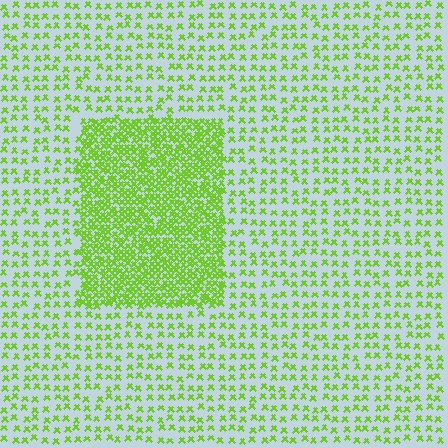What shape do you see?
I see a rectangle.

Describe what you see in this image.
The image contains small lime elements arranged at two different densities. A rectangle-shaped region is visible where the elements are more densely packed than the surrounding area.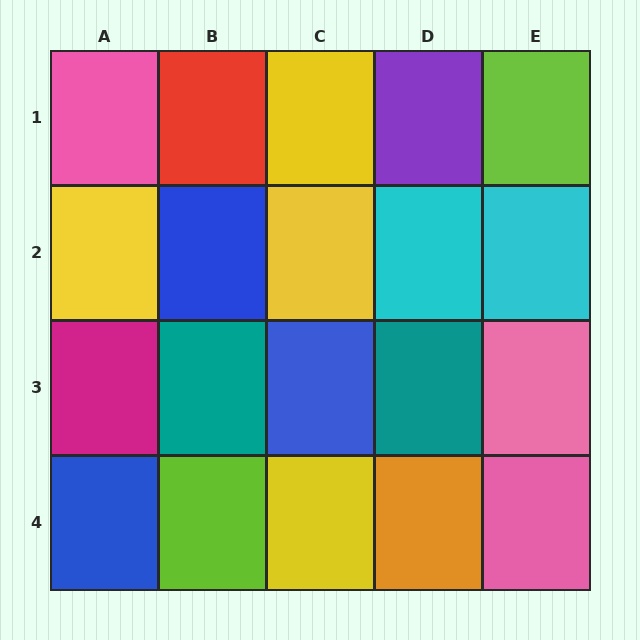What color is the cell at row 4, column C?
Yellow.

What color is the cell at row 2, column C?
Yellow.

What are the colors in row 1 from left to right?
Pink, red, yellow, purple, lime.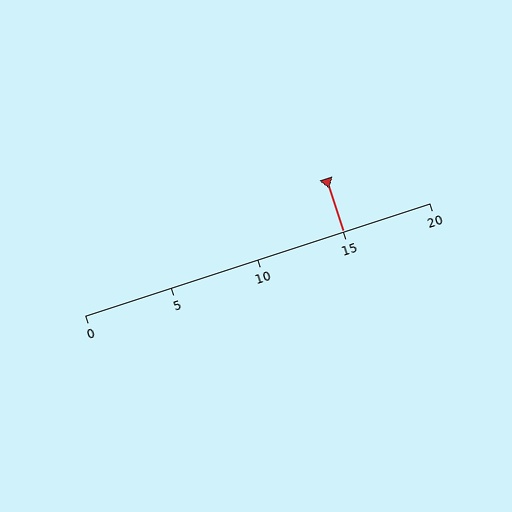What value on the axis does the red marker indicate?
The marker indicates approximately 15.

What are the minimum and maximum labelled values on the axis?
The axis runs from 0 to 20.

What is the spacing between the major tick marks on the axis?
The major ticks are spaced 5 apart.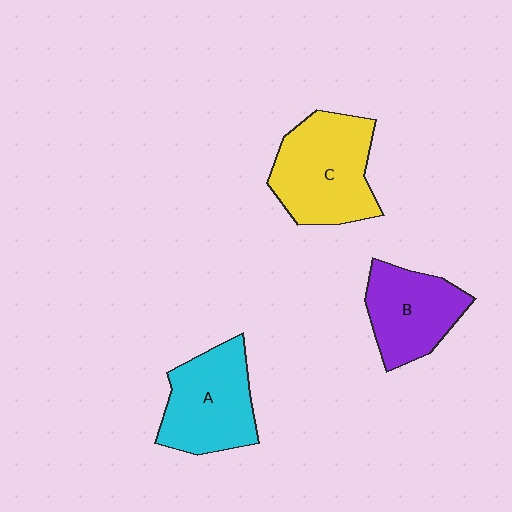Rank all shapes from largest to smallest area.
From largest to smallest: C (yellow), A (cyan), B (purple).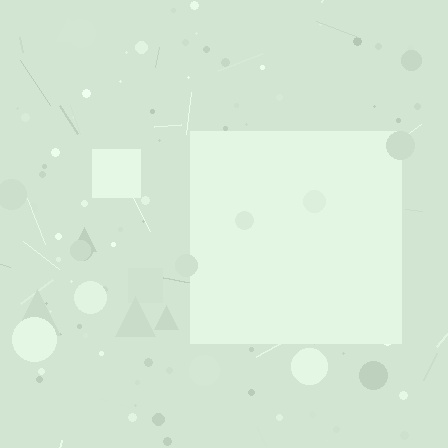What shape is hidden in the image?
A square is hidden in the image.